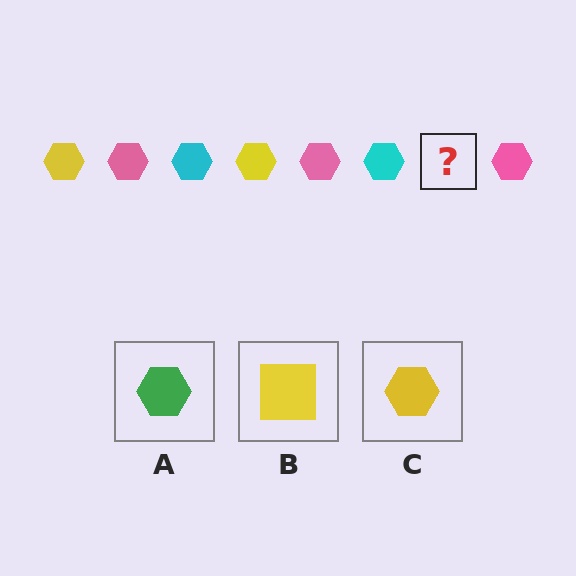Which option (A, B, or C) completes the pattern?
C.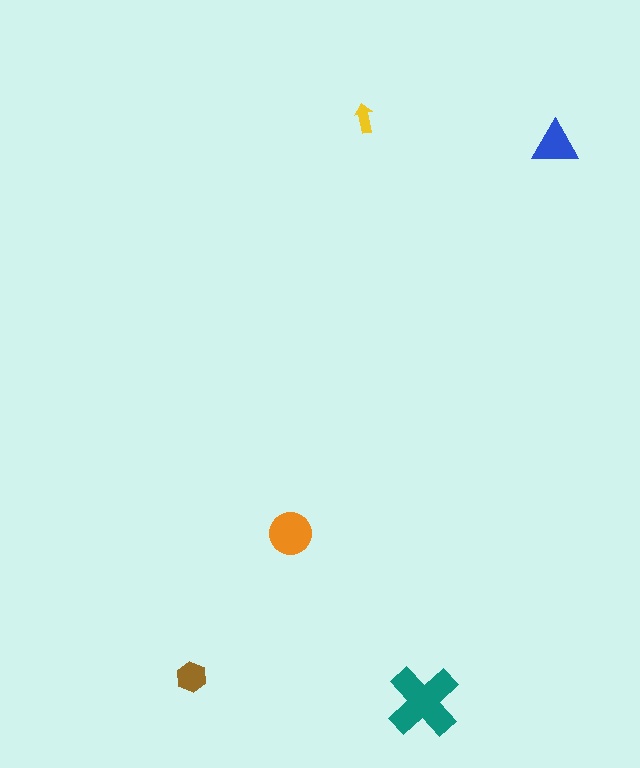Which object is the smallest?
The yellow arrow.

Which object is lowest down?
The teal cross is bottommost.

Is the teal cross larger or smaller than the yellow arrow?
Larger.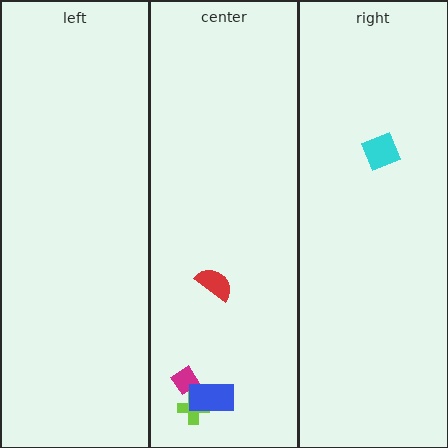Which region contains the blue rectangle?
The center region.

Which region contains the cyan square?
The right region.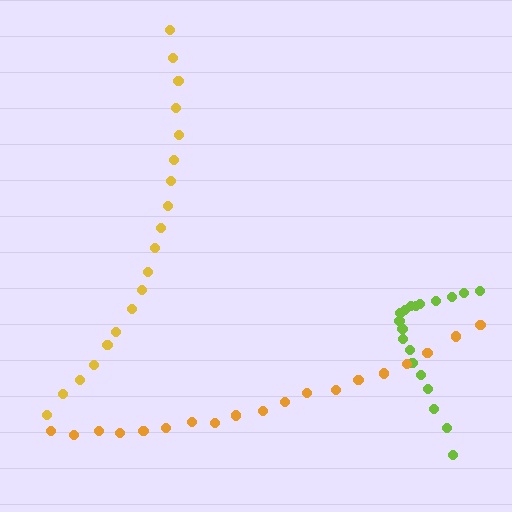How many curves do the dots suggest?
There are 3 distinct paths.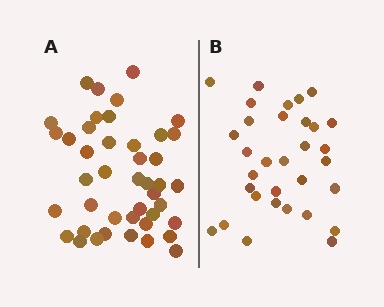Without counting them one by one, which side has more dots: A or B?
Region A (the left region) has more dots.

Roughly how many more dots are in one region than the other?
Region A has roughly 12 or so more dots than region B.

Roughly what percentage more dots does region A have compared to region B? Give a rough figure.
About 35% more.